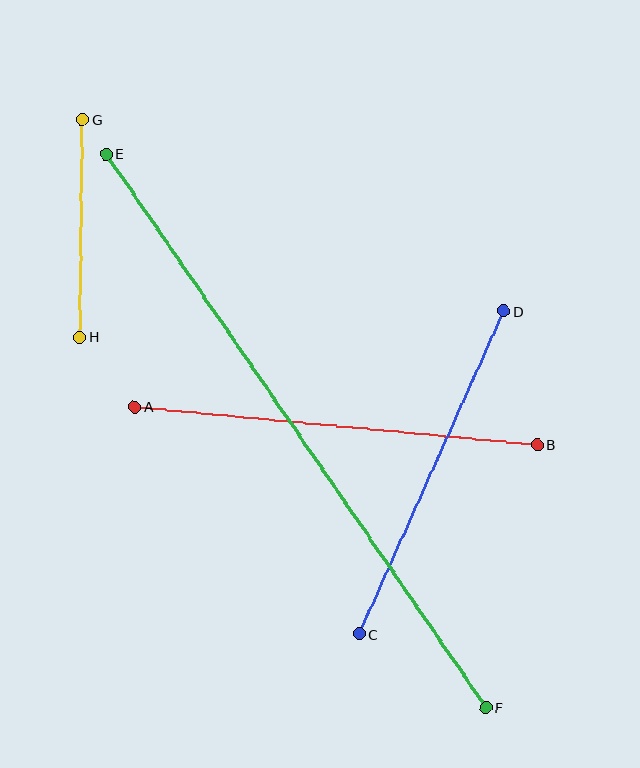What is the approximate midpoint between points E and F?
The midpoint is at approximately (296, 431) pixels.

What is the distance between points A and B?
The distance is approximately 404 pixels.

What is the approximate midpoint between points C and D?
The midpoint is at approximately (431, 473) pixels.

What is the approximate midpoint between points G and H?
The midpoint is at approximately (81, 228) pixels.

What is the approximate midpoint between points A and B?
The midpoint is at approximately (336, 426) pixels.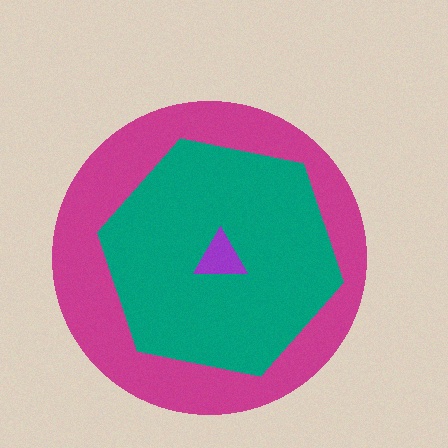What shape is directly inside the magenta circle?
The teal hexagon.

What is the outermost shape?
The magenta circle.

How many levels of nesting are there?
3.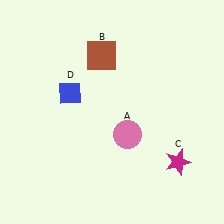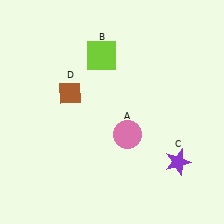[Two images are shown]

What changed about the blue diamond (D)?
In Image 1, D is blue. In Image 2, it changed to brown.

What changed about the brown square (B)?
In Image 1, B is brown. In Image 2, it changed to lime.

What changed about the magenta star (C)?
In Image 1, C is magenta. In Image 2, it changed to purple.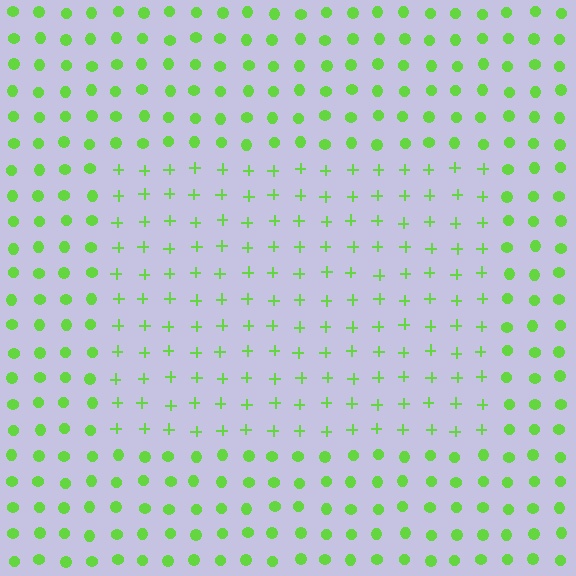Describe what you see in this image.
The image is filled with small lime elements arranged in a uniform grid. A rectangle-shaped region contains plus signs, while the surrounding area contains circles. The boundary is defined purely by the change in element shape.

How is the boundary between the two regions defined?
The boundary is defined by a change in element shape: plus signs inside vs. circles outside. All elements share the same color and spacing.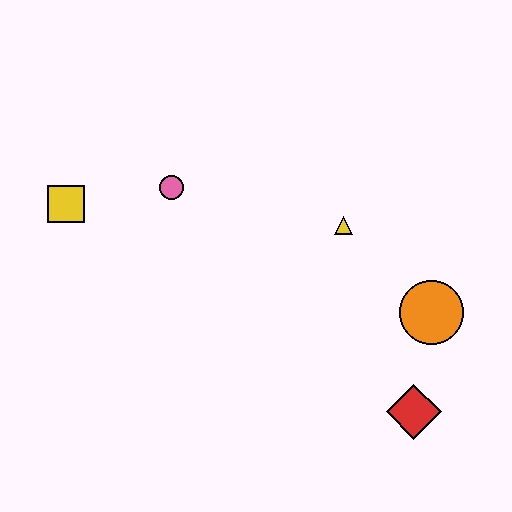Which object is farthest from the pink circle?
The red diamond is farthest from the pink circle.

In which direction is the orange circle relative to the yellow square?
The orange circle is to the right of the yellow square.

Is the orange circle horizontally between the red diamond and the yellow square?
No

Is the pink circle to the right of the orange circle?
No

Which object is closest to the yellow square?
The pink circle is closest to the yellow square.